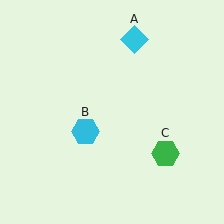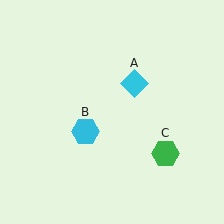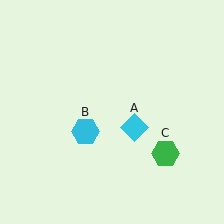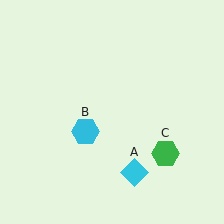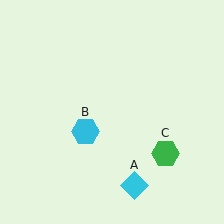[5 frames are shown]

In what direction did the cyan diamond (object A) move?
The cyan diamond (object A) moved down.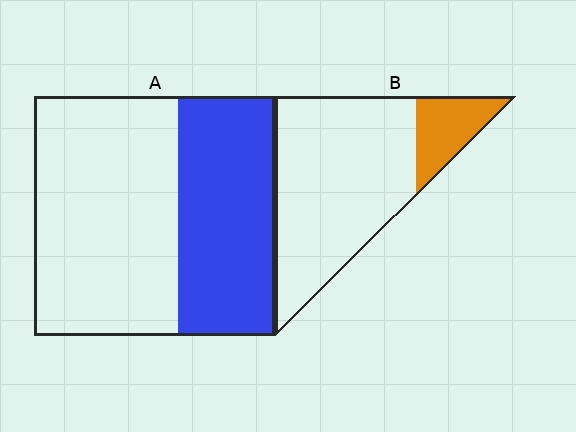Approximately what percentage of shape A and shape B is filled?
A is approximately 40% and B is approximately 15%.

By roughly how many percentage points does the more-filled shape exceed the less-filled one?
By roughly 25 percentage points (A over B).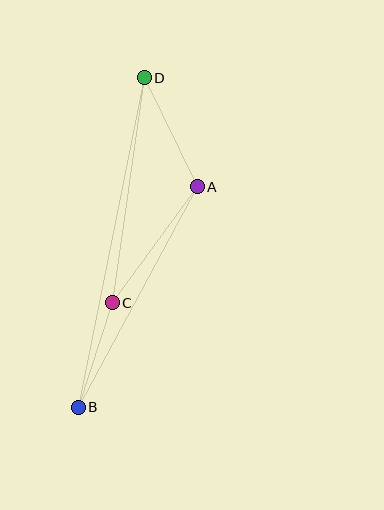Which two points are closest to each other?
Points B and C are closest to each other.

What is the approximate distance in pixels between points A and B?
The distance between A and B is approximately 251 pixels.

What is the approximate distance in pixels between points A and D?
The distance between A and D is approximately 121 pixels.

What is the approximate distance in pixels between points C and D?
The distance between C and D is approximately 227 pixels.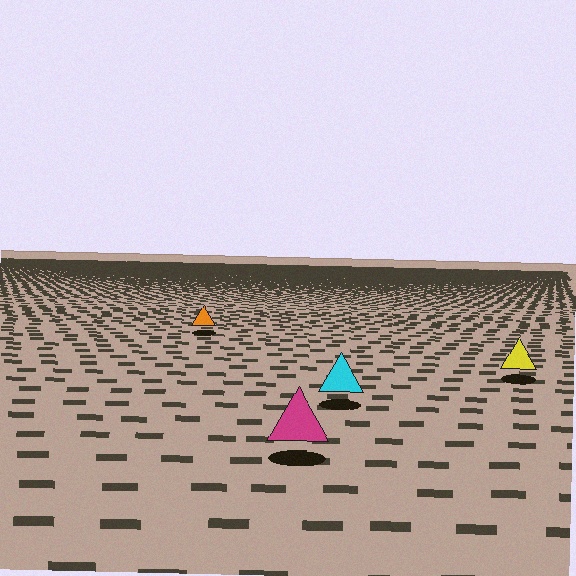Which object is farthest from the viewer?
The orange triangle is farthest from the viewer. It appears smaller and the ground texture around it is denser.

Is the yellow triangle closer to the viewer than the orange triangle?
Yes. The yellow triangle is closer — you can tell from the texture gradient: the ground texture is coarser near it.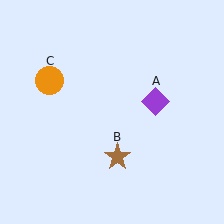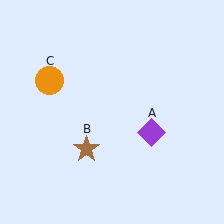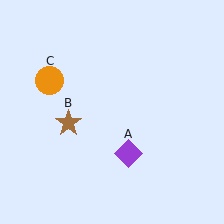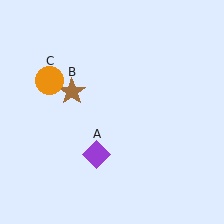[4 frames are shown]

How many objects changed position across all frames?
2 objects changed position: purple diamond (object A), brown star (object B).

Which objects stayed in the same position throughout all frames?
Orange circle (object C) remained stationary.